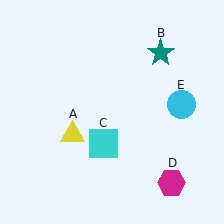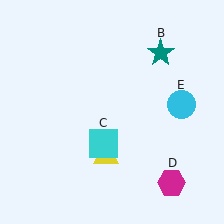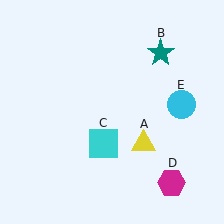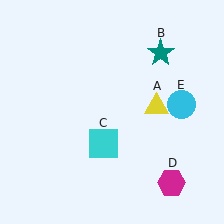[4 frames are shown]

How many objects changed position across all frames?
1 object changed position: yellow triangle (object A).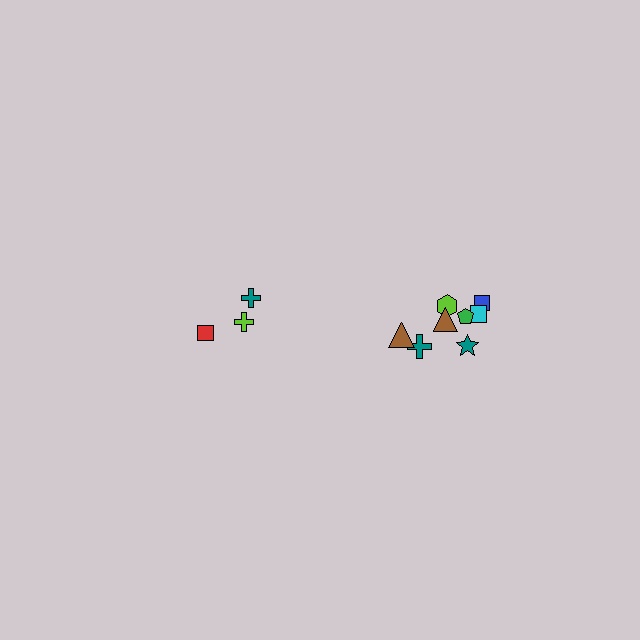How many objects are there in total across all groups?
There are 11 objects.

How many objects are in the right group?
There are 8 objects.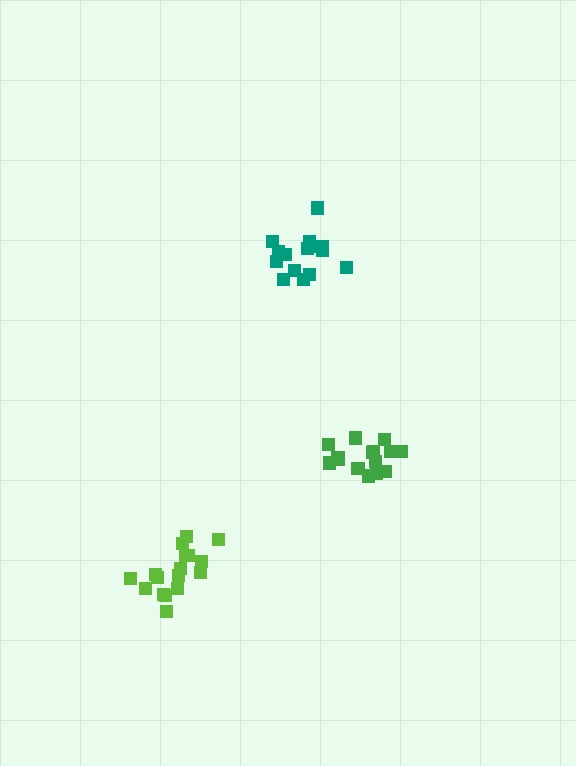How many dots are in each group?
Group 1: 17 dots, Group 2: 15 dots, Group 3: 15 dots (47 total).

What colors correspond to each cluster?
The clusters are colored: lime, teal, green.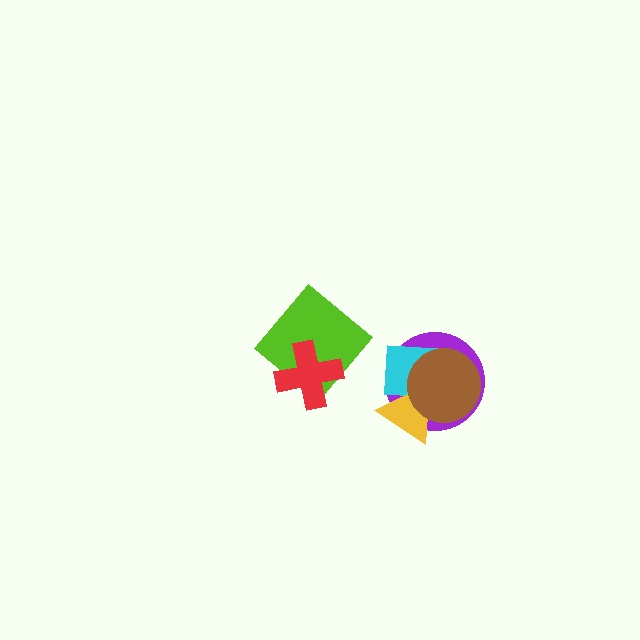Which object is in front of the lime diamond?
The red cross is in front of the lime diamond.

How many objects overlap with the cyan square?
3 objects overlap with the cyan square.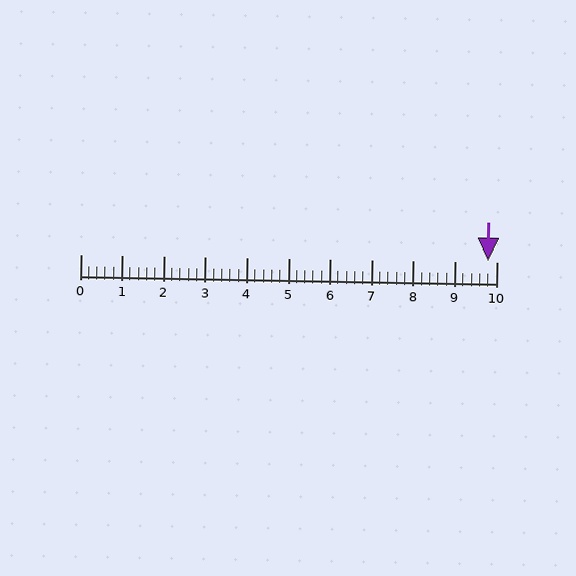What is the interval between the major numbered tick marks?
The major tick marks are spaced 1 units apart.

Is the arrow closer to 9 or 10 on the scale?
The arrow is closer to 10.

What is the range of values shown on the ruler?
The ruler shows values from 0 to 10.